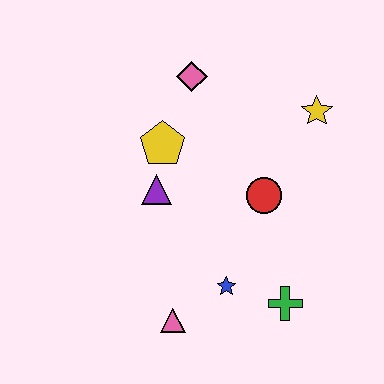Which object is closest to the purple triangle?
The yellow pentagon is closest to the purple triangle.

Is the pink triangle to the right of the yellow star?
No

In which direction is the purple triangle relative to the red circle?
The purple triangle is to the left of the red circle.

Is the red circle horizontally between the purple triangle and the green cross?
Yes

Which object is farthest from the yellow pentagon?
The green cross is farthest from the yellow pentagon.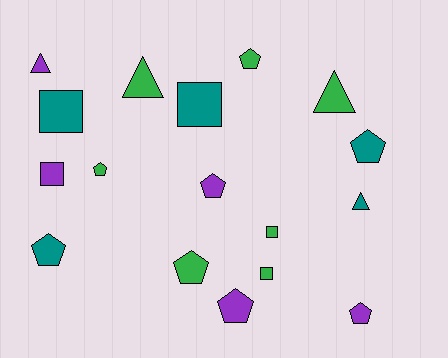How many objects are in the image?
There are 17 objects.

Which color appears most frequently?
Green, with 7 objects.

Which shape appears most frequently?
Pentagon, with 8 objects.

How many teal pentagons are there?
There are 2 teal pentagons.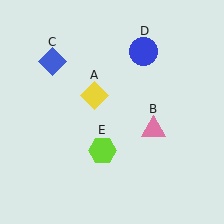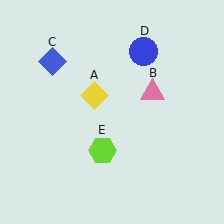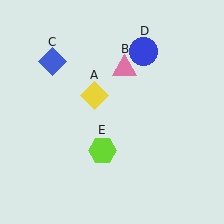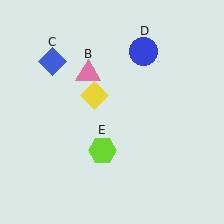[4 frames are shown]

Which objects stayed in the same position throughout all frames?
Yellow diamond (object A) and blue diamond (object C) and blue circle (object D) and lime hexagon (object E) remained stationary.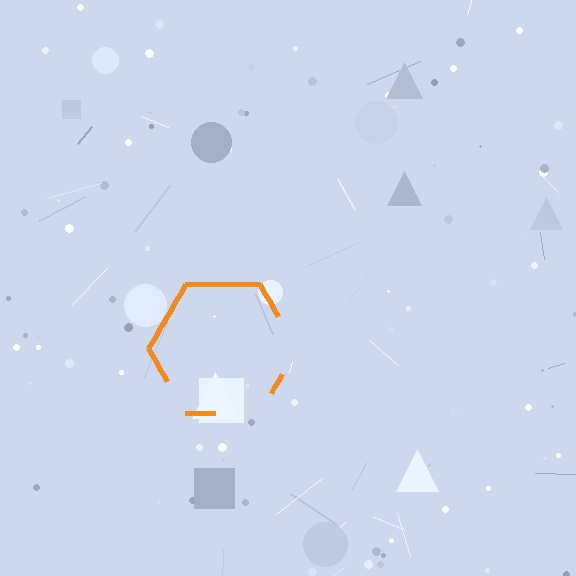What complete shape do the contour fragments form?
The contour fragments form a hexagon.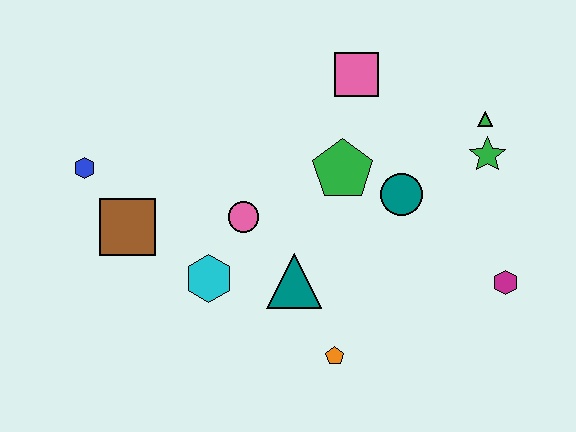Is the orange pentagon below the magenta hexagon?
Yes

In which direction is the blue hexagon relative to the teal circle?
The blue hexagon is to the left of the teal circle.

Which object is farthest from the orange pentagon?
The blue hexagon is farthest from the orange pentagon.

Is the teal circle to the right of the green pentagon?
Yes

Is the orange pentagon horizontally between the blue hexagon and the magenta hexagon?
Yes